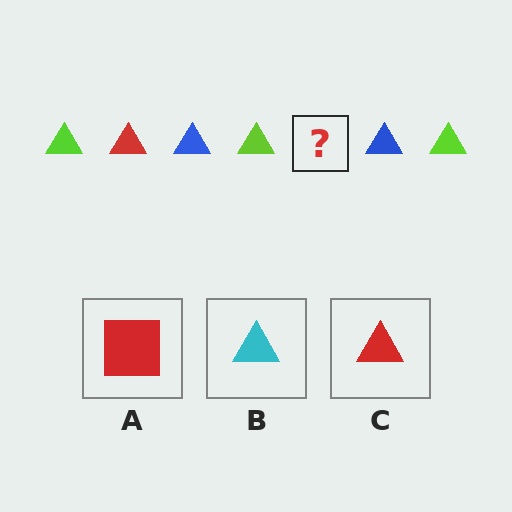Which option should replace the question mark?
Option C.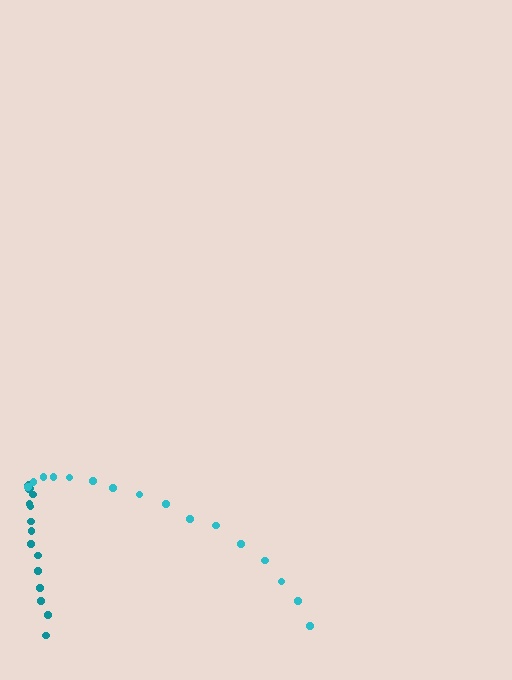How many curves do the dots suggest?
There are 2 distinct paths.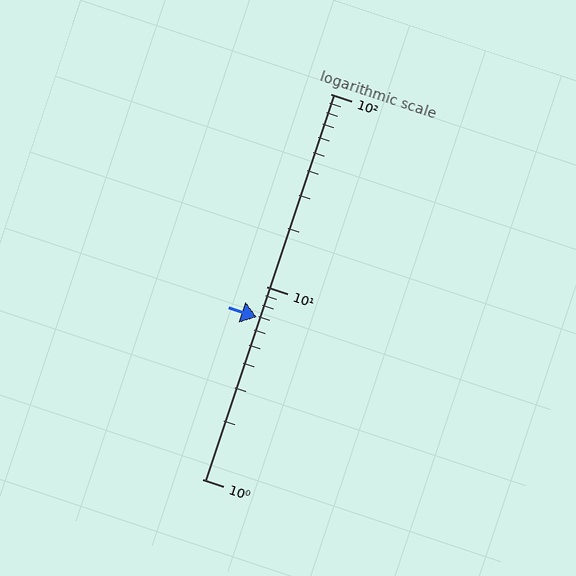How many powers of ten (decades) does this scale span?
The scale spans 2 decades, from 1 to 100.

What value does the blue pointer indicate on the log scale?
The pointer indicates approximately 6.9.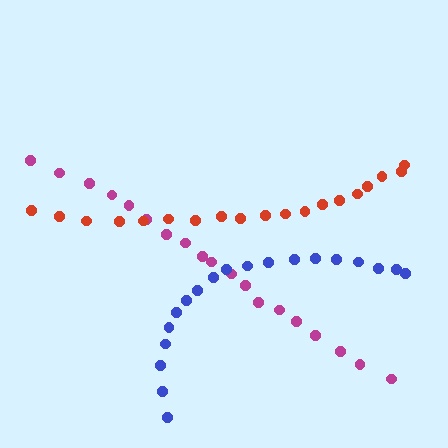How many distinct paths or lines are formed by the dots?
There are 3 distinct paths.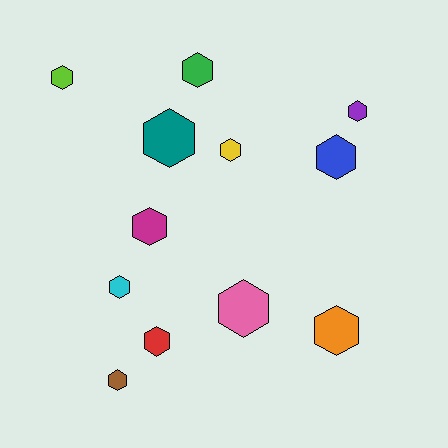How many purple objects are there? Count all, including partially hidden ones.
There is 1 purple object.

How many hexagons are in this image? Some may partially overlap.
There are 12 hexagons.